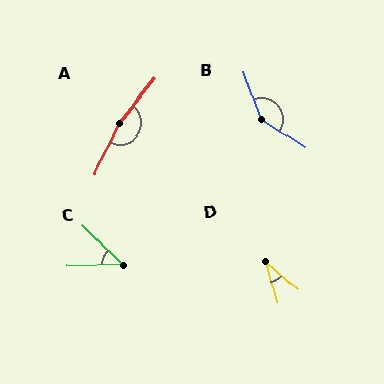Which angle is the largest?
A, at approximately 169 degrees.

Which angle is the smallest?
D, at approximately 33 degrees.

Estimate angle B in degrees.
Approximately 143 degrees.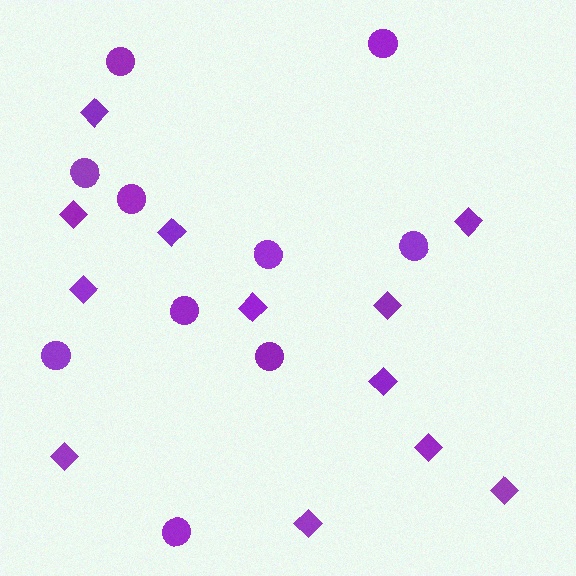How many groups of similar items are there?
There are 2 groups: one group of circles (10) and one group of diamonds (12).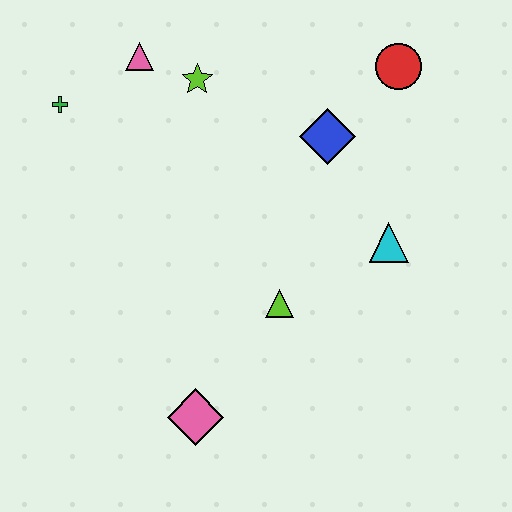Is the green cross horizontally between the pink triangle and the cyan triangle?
No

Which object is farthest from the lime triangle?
The green cross is farthest from the lime triangle.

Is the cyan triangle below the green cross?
Yes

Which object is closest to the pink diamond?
The lime triangle is closest to the pink diamond.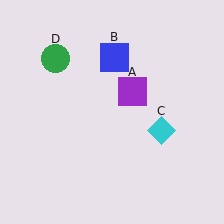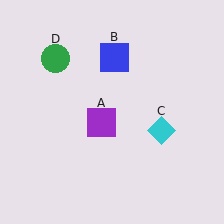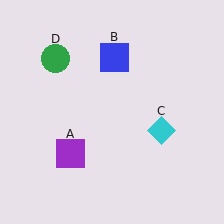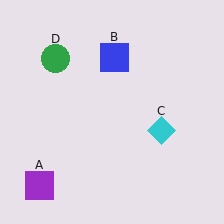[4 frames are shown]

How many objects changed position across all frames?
1 object changed position: purple square (object A).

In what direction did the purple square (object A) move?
The purple square (object A) moved down and to the left.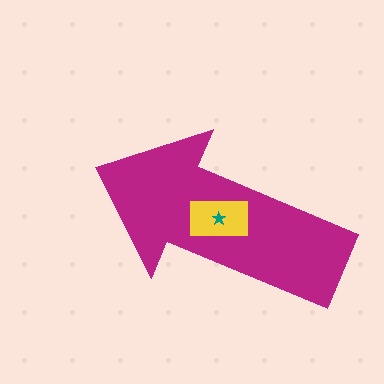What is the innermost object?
The teal star.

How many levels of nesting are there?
3.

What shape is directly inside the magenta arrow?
The yellow rectangle.